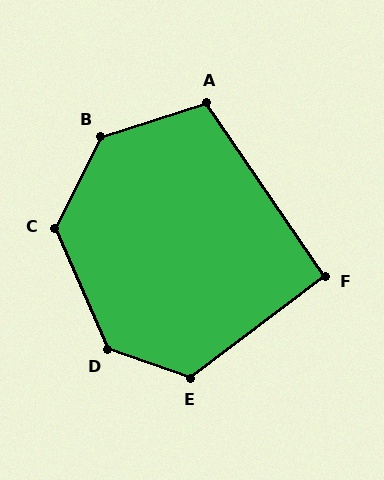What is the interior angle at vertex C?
Approximately 129 degrees (obtuse).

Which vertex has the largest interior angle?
B, at approximately 134 degrees.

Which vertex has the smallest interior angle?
F, at approximately 93 degrees.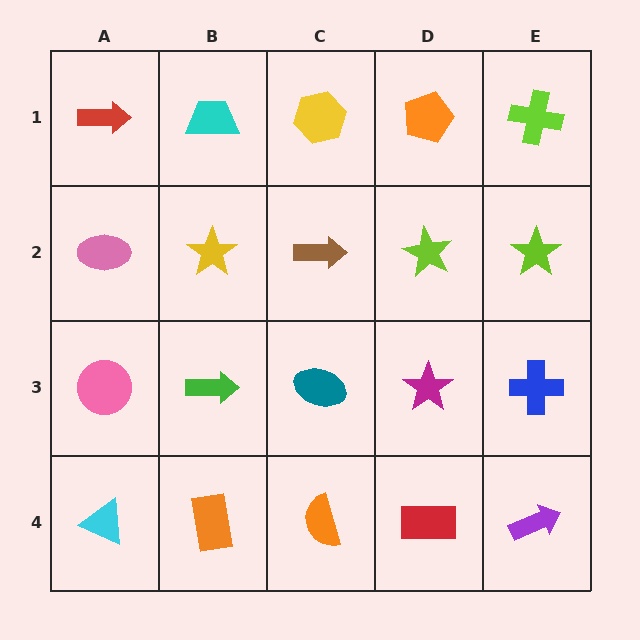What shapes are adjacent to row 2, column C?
A yellow hexagon (row 1, column C), a teal ellipse (row 3, column C), a yellow star (row 2, column B), a lime star (row 2, column D).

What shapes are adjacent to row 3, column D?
A lime star (row 2, column D), a red rectangle (row 4, column D), a teal ellipse (row 3, column C), a blue cross (row 3, column E).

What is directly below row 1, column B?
A yellow star.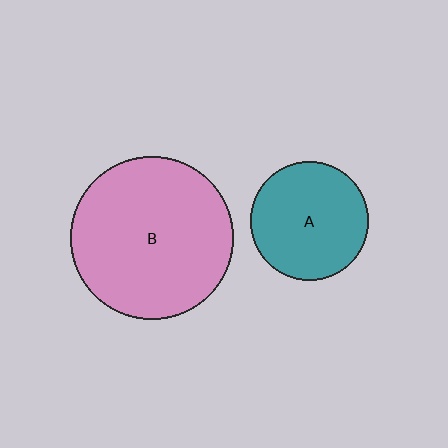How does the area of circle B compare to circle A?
Approximately 1.9 times.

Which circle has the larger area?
Circle B (pink).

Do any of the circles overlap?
No, none of the circles overlap.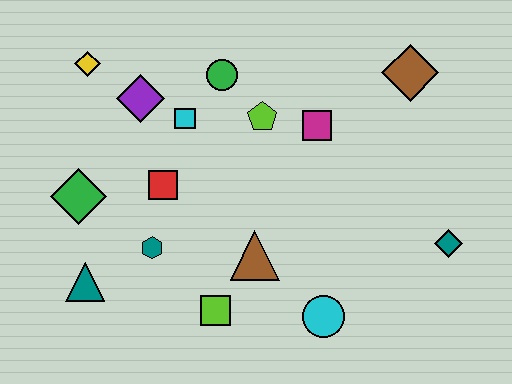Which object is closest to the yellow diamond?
The purple diamond is closest to the yellow diamond.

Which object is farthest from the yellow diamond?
The teal diamond is farthest from the yellow diamond.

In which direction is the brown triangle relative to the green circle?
The brown triangle is below the green circle.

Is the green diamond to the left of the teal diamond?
Yes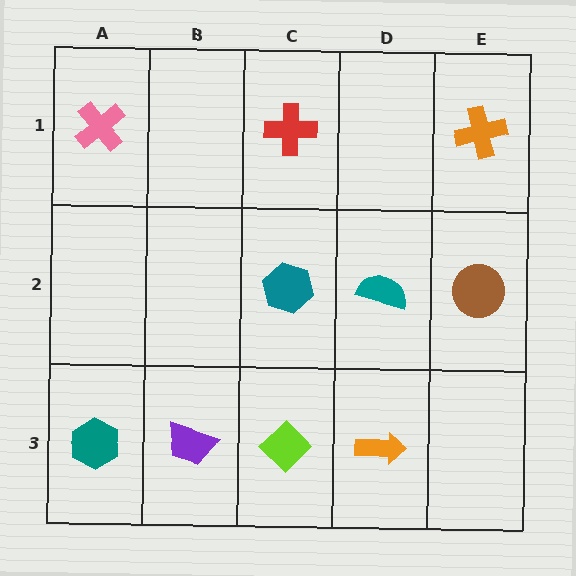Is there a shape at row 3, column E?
No, that cell is empty.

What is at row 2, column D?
A teal semicircle.